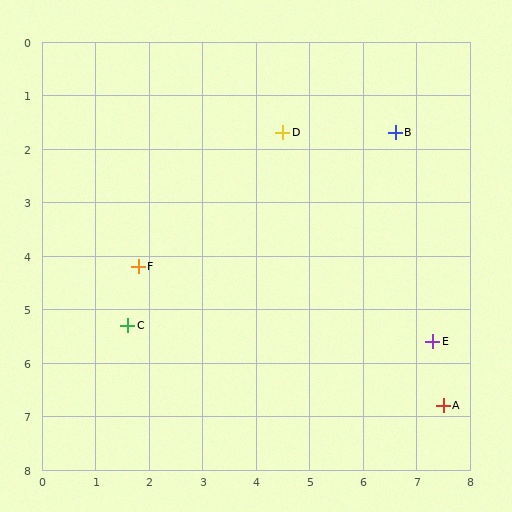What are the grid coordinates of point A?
Point A is at approximately (7.5, 6.8).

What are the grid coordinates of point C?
Point C is at approximately (1.6, 5.3).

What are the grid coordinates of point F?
Point F is at approximately (1.8, 4.2).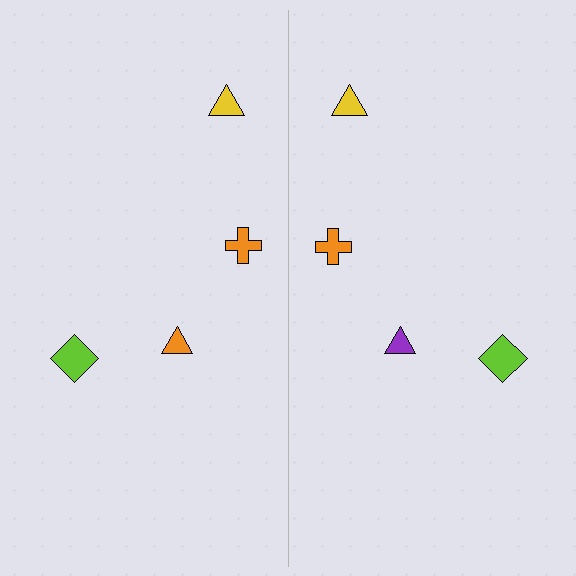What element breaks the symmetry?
The purple triangle on the right side breaks the symmetry — its mirror counterpart is orange.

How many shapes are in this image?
There are 8 shapes in this image.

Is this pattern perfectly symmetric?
No, the pattern is not perfectly symmetric. The purple triangle on the right side breaks the symmetry — its mirror counterpart is orange.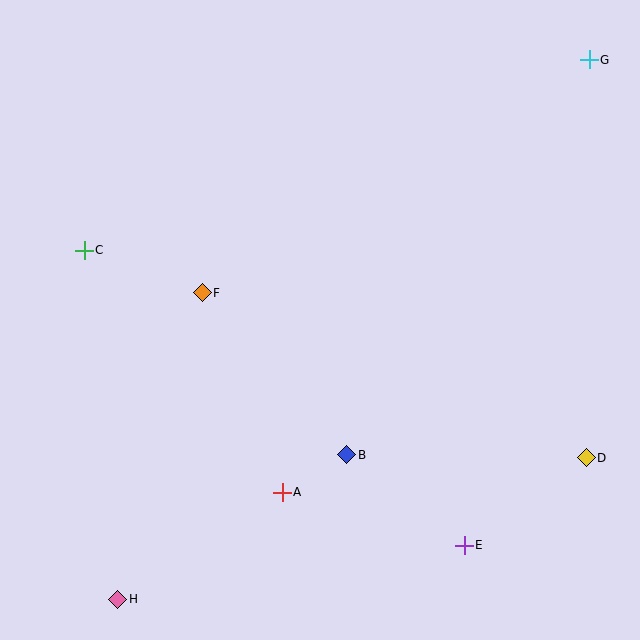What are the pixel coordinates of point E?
Point E is at (464, 545).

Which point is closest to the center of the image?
Point F at (202, 293) is closest to the center.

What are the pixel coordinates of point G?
Point G is at (589, 60).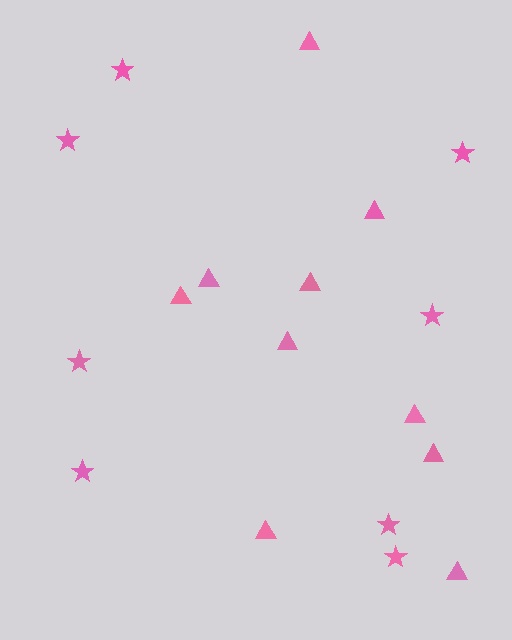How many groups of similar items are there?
There are 2 groups: one group of triangles (10) and one group of stars (8).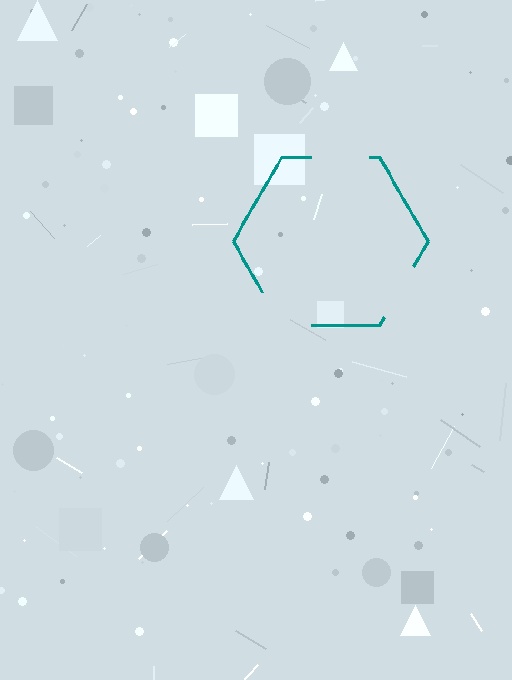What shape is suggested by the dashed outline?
The dashed outline suggests a hexagon.